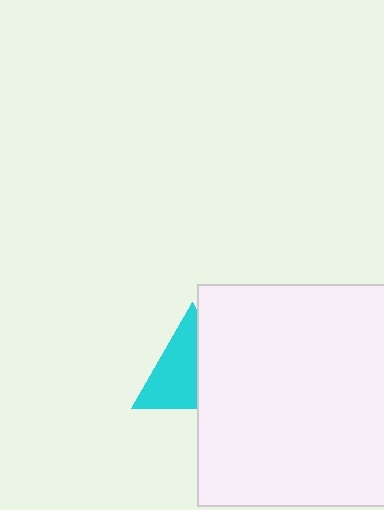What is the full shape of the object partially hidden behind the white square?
The partially hidden object is a cyan triangle.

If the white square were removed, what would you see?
You would see the complete cyan triangle.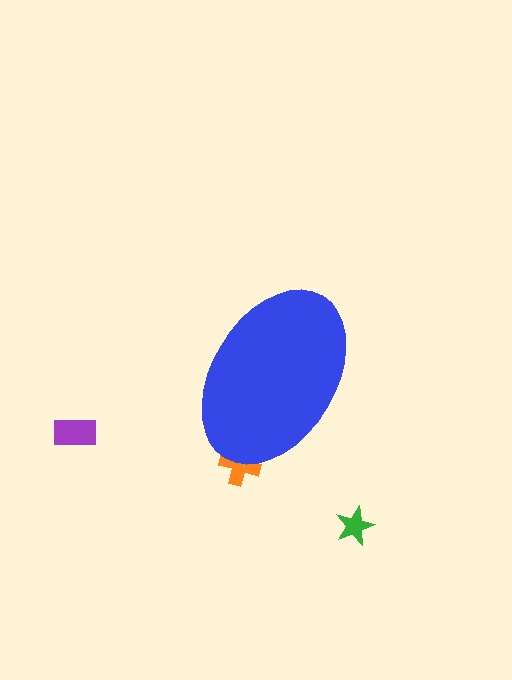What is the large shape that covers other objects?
A blue ellipse.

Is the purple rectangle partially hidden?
No, the purple rectangle is fully visible.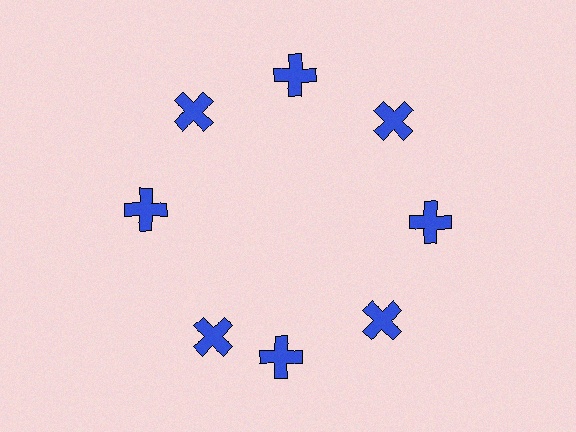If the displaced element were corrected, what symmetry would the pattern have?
It would have 8-fold rotational symmetry — the pattern would map onto itself every 45 degrees.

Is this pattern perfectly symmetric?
No. The 8 blue crosses are arranged in a ring, but one element near the 8 o'clock position is rotated out of alignment along the ring, breaking the 8-fold rotational symmetry.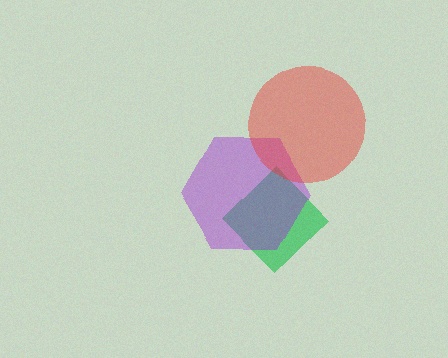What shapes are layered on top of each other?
The layered shapes are: a green diamond, a purple hexagon, a red circle.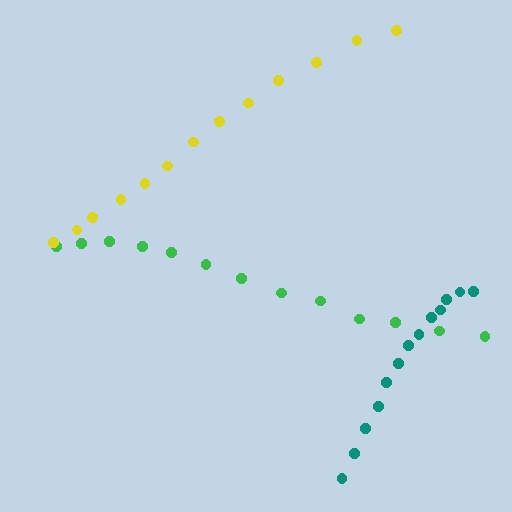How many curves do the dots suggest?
There are 3 distinct paths.